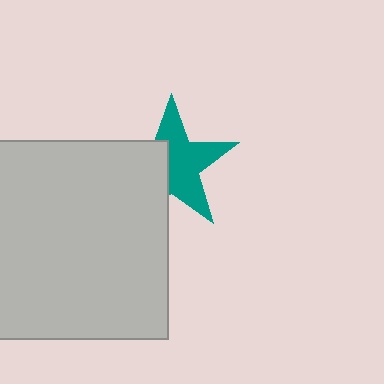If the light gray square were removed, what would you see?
You would see the complete teal star.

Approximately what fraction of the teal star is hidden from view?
Roughly 42% of the teal star is hidden behind the light gray square.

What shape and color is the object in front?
The object in front is a light gray square.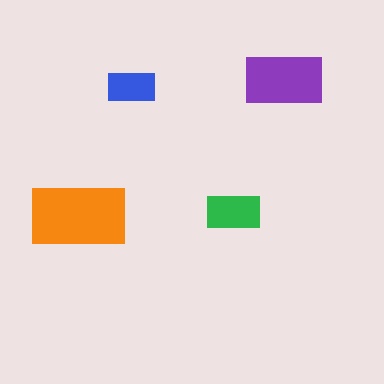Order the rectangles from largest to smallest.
the orange one, the purple one, the green one, the blue one.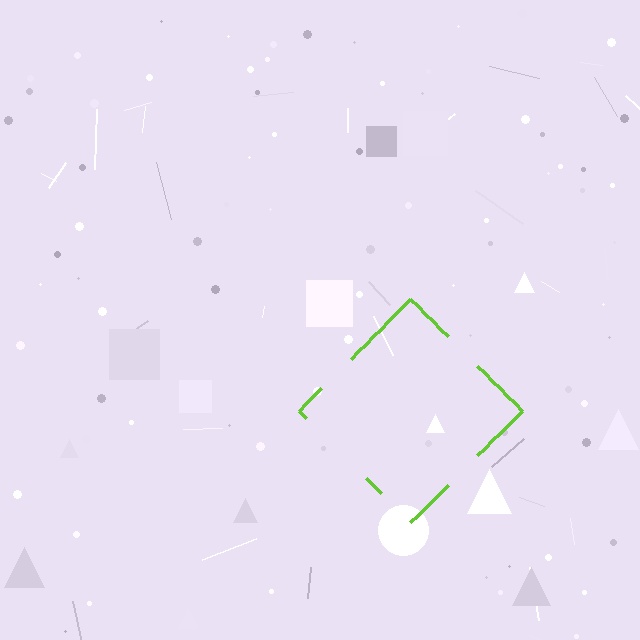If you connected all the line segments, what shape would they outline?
They would outline a diamond.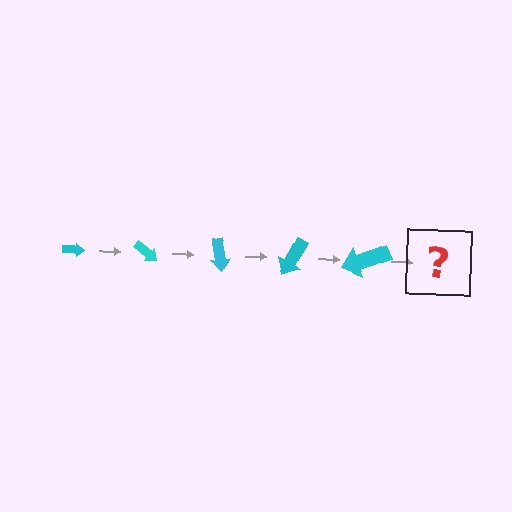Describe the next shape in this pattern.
It should be an arrow, larger than the previous one and rotated 200 degrees from the start.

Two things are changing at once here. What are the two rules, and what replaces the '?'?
The two rules are that the arrow grows larger each step and it rotates 40 degrees each step. The '?' should be an arrow, larger than the previous one and rotated 200 degrees from the start.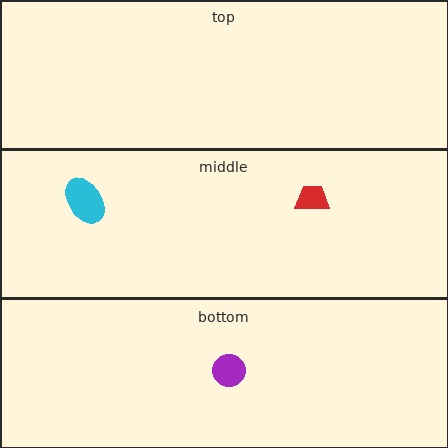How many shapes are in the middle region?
2.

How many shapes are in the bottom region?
1.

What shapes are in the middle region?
The red trapezoid, the cyan ellipse.